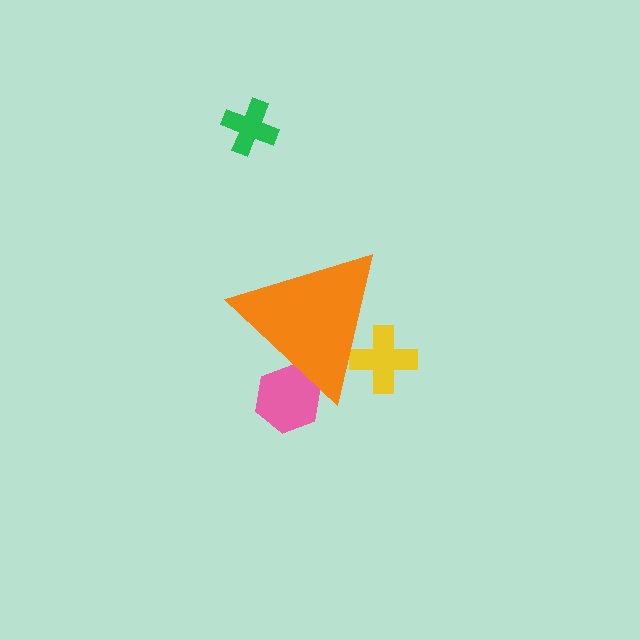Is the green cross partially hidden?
No, the green cross is fully visible.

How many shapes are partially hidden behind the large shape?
2 shapes are partially hidden.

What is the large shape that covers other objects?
An orange triangle.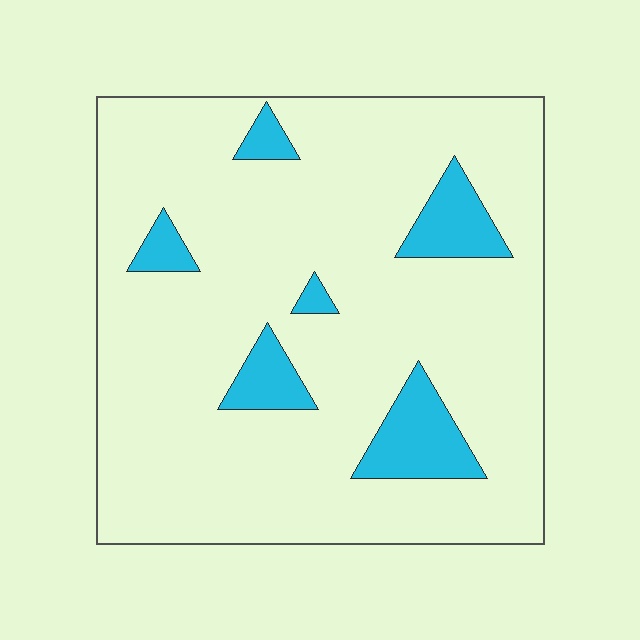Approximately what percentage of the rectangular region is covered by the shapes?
Approximately 10%.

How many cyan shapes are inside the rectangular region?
6.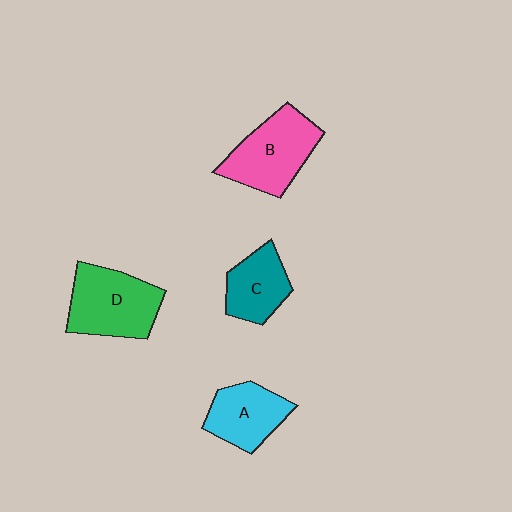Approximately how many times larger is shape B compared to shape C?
Approximately 1.5 times.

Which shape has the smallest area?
Shape C (teal).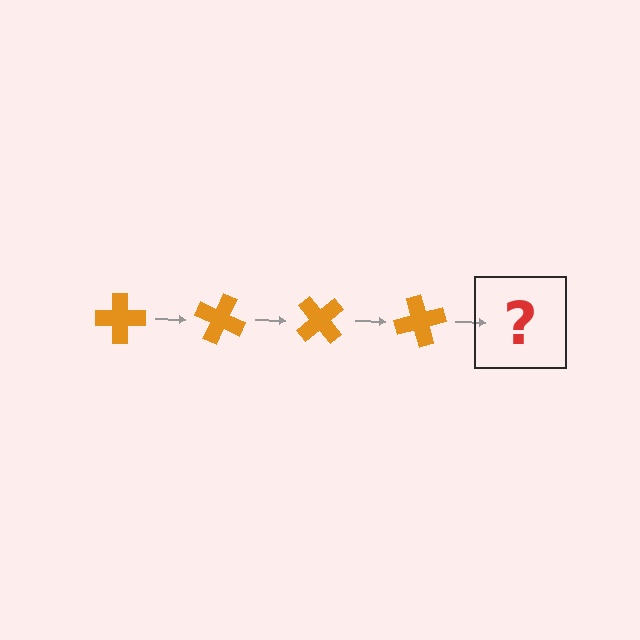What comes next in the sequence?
The next element should be an orange cross rotated 100 degrees.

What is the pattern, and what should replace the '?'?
The pattern is that the cross rotates 25 degrees each step. The '?' should be an orange cross rotated 100 degrees.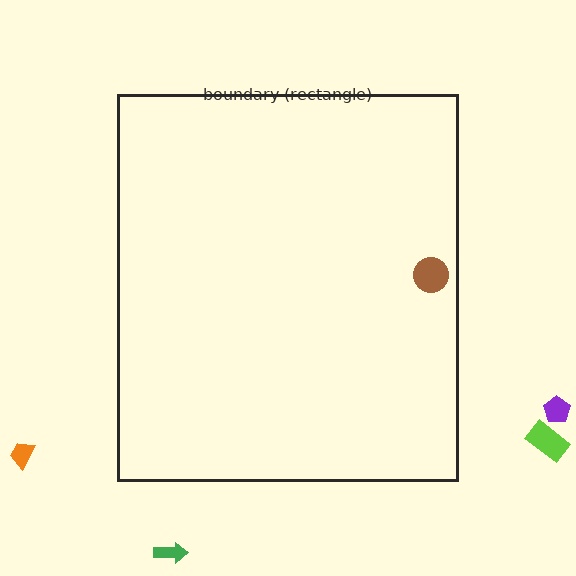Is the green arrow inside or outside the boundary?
Outside.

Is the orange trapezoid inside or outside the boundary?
Outside.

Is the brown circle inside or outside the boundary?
Inside.